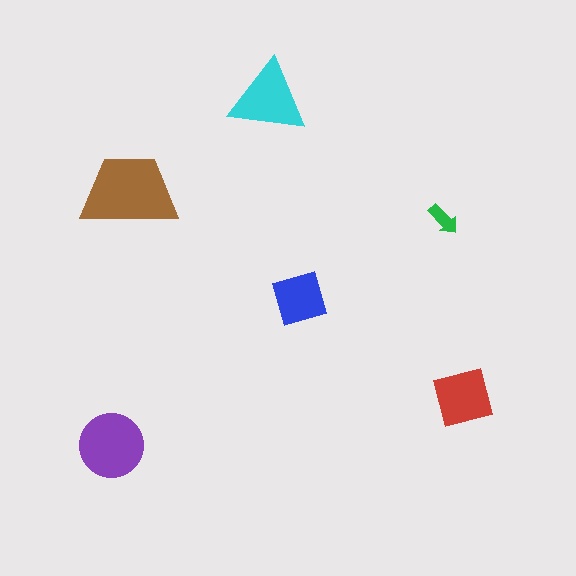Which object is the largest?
The brown trapezoid.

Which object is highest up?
The cyan triangle is topmost.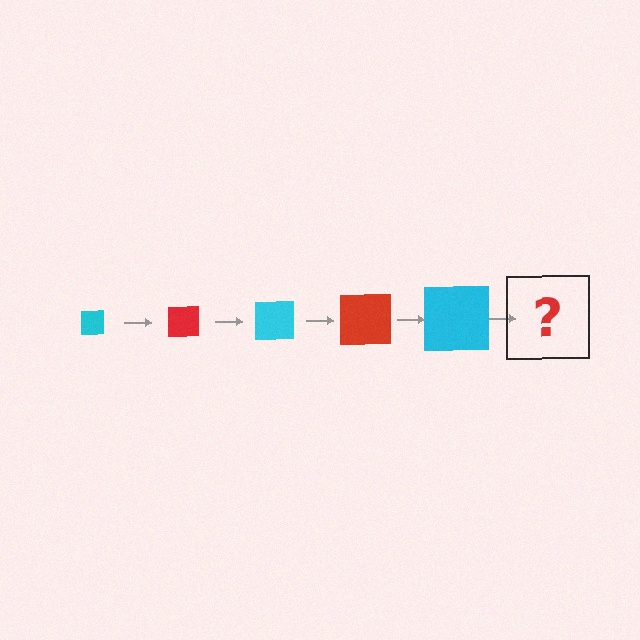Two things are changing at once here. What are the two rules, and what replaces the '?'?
The two rules are that the square grows larger each step and the color cycles through cyan and red. The '?' should be a red square, larger than the previous one.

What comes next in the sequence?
The next element should be a red square, larger than the previous one.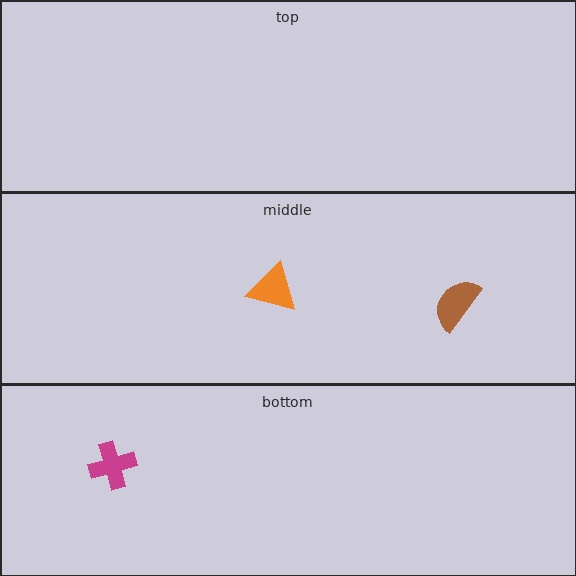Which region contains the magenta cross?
The bottom region.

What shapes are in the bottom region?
The magenta cross.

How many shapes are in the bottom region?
1.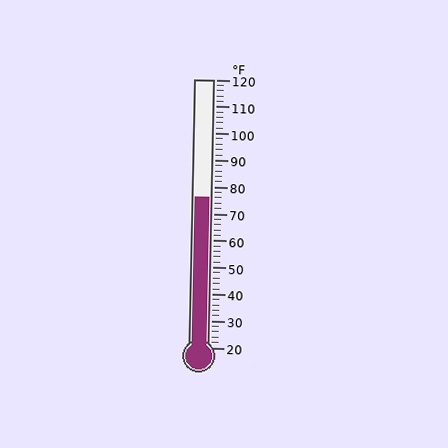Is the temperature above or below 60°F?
The temperature is above 60°F.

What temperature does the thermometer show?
The thermometer shows approximately 76°F.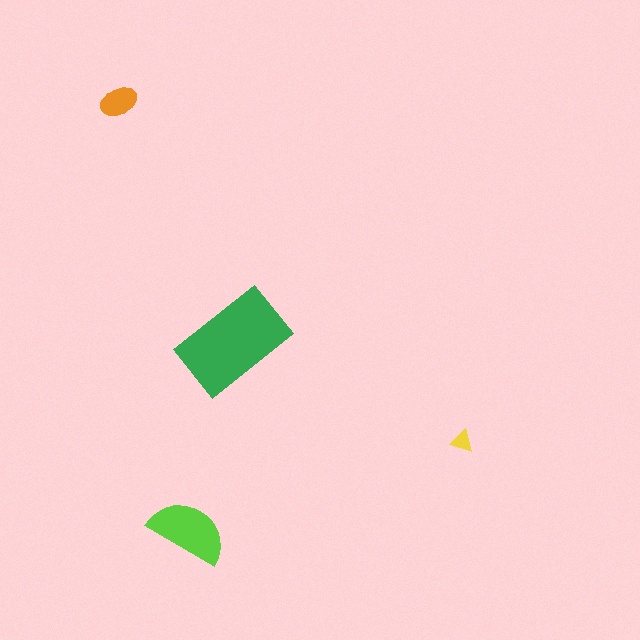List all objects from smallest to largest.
The yellow triangle, the orange ellipse, the lime semicircle, the green rectangle.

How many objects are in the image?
There are 4 objects in the image.